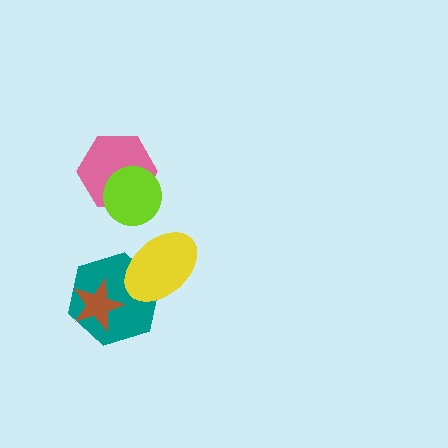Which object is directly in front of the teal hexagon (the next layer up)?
The brown star is directly in front of the teal hexagon.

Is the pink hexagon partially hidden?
Yes, it is partially covered by another shape.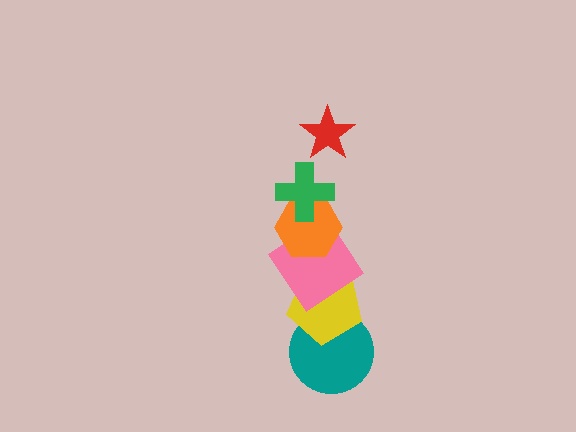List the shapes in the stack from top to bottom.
From top to bottom: the red star, the green cross, the orange hexagon, the pink diamond, the yellow pentagon, the teal circle.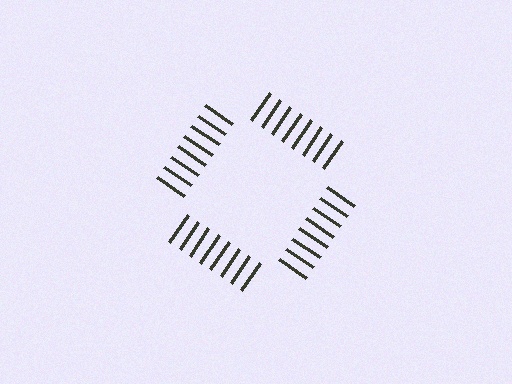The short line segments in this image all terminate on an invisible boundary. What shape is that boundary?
An illusory square — the line segments terminate on its edges but no continuous stroke is drawn.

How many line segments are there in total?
32 — 8 along each of the 4 edges.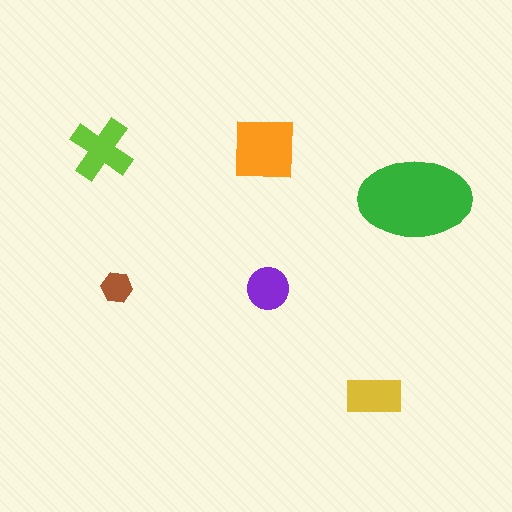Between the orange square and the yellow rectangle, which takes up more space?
The orange square.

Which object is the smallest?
The brown hexagon.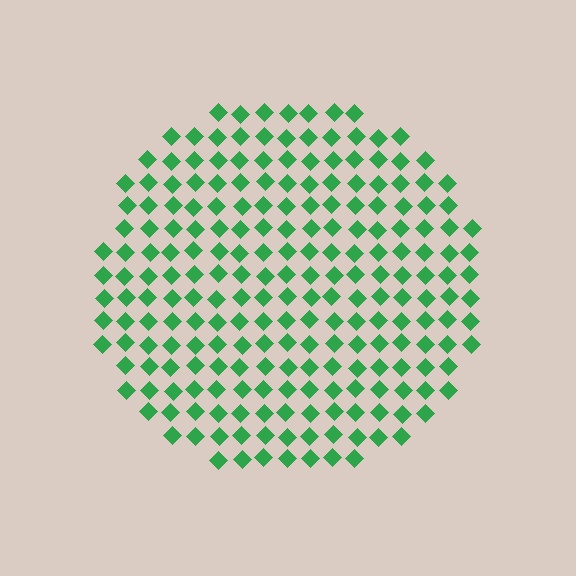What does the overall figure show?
The overall figure shows a circle.